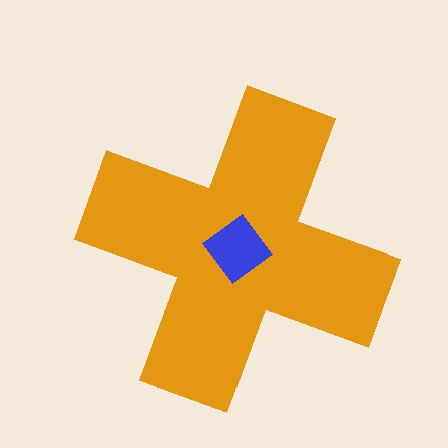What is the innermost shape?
The blue diamond.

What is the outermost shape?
The orange cross.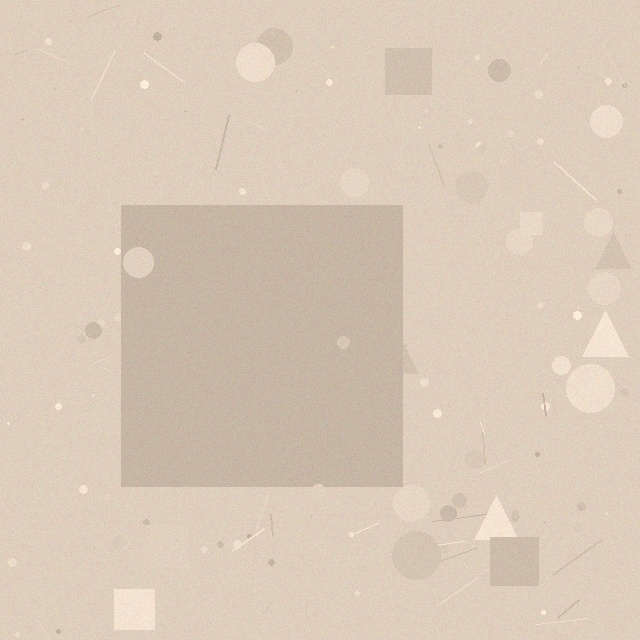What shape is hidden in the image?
A square is hidden in the image.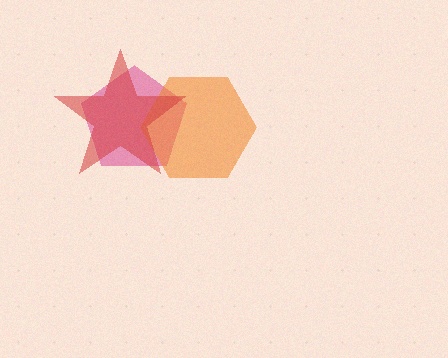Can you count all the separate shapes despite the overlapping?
Yes, there are 3 separate shapes.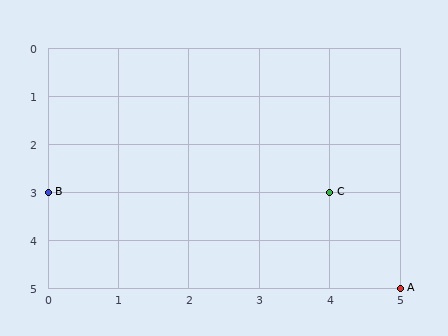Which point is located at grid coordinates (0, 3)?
Point B is at (0, 3).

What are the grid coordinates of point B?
Point B is at grid coordinates (0, 3).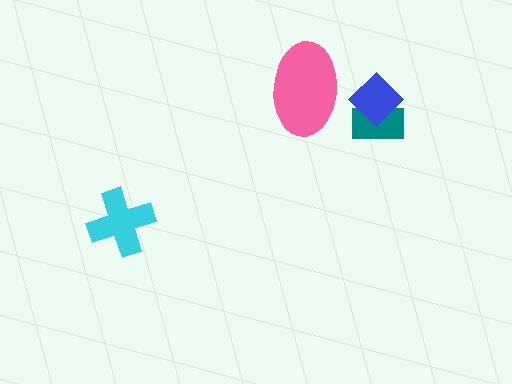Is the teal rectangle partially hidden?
Yes, it is partially covered by another shape.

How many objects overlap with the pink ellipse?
0 objects overlap with the pink ellipse.